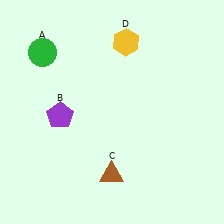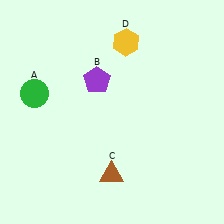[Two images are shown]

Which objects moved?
The objects that moved are: the green circle (A), the purple pentagon (B).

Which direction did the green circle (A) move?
The green circle (A) moved down.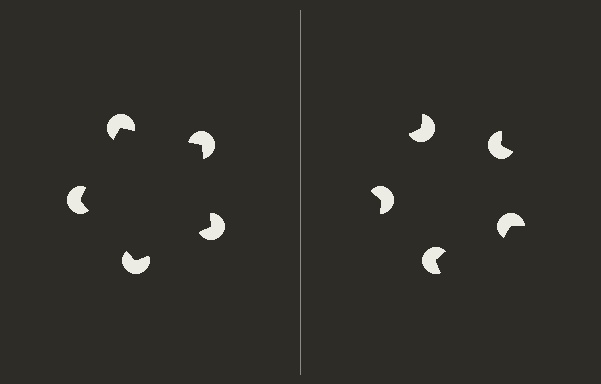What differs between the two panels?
The pac-man discs are positioned identically on both sides; only the wedge orientations differ. On the left they align to a pentagon; on the right they are misaligned.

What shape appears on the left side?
An illusory pentagon.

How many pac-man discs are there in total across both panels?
10 — 5 on each side.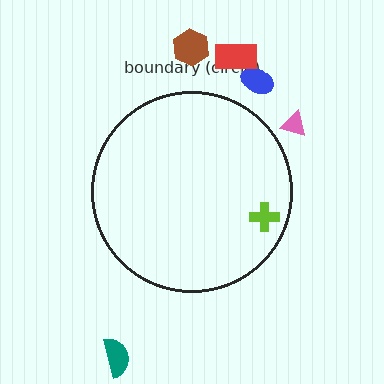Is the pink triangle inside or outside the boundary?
Outside.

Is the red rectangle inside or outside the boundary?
Outside.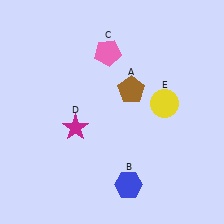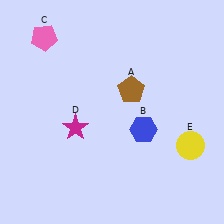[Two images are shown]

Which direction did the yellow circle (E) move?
The yellow circle (E) moved down.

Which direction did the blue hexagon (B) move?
The blue hexagon (B) moved up.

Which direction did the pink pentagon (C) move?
The pink pentagon (C) moved left.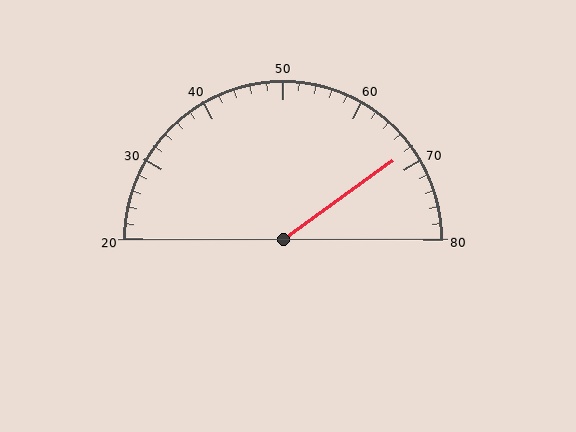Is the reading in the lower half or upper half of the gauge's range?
The reading is in the upper half of the range (20 to 80).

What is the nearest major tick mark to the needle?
The nearest major tick mark is 70.